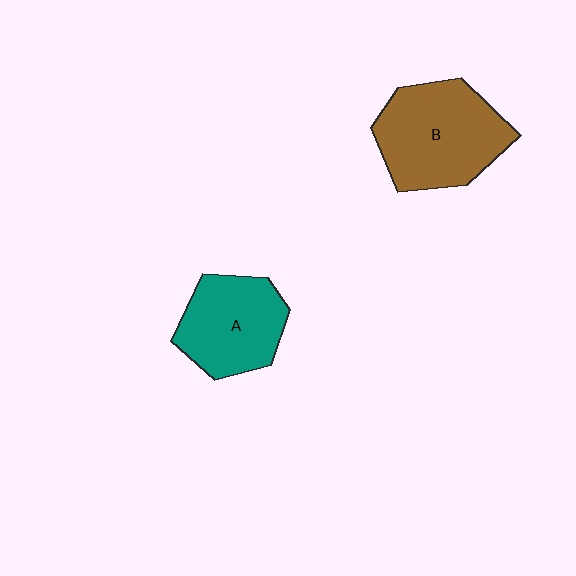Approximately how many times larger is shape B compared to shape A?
Approximately 1.3 times.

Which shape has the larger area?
Shape B (brown).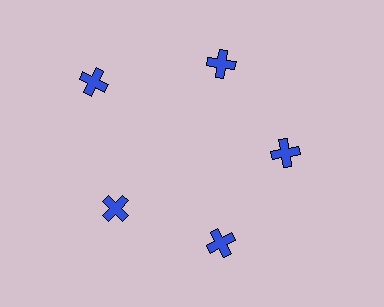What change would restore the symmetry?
The symmetry would be restored by moving it inward, back onto the ring so that all 5 crosses sit at equal angles and equal distance from the center.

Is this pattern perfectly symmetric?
No. The 5 blue crosses are arranged in a ring, but one element near the 10 o'clock position is pushed outward from the center, breaking the 5-fold rotational symmetry.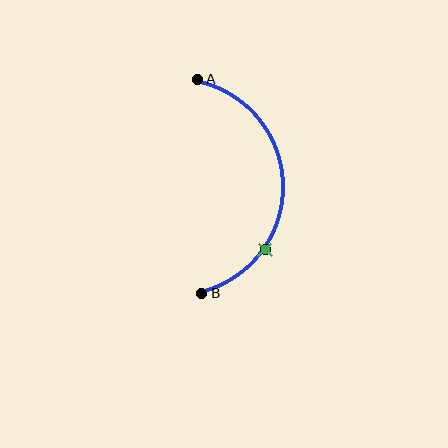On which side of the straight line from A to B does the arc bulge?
The arc bulges to the right of the straight line connecting A and B.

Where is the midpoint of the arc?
The arc midpoint is the point on the curve farthest from the straight line joining A and B. It sits to the right of that line.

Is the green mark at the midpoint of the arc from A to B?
No. The green mark lies on the arc but is closer to endpoint B. The arc midpoint would be at the point on the curve equidistant along the arc from both A and B.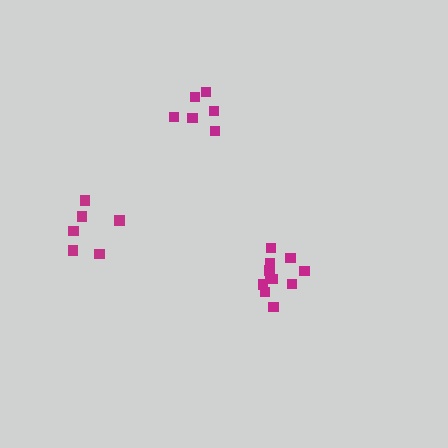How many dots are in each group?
Group 1: 6 dots, Group 2: 11 dots, Group 3: 6 dots (23 total).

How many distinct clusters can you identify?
There are 3 distinct clusters.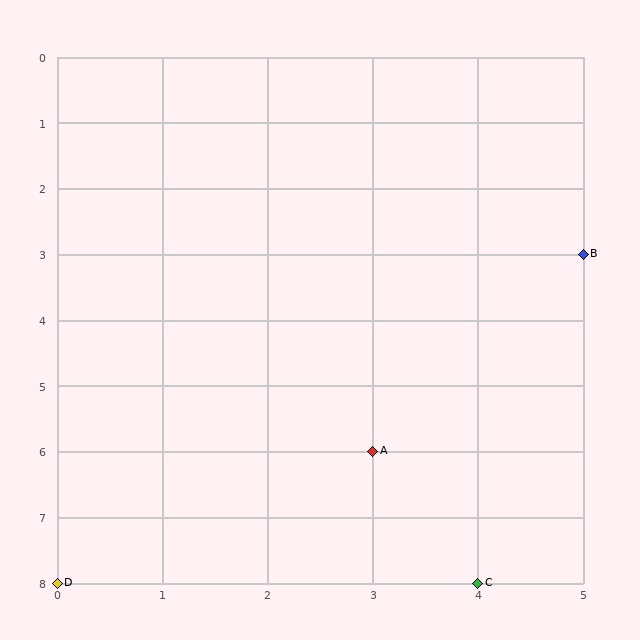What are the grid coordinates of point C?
Point C is at grid coordinates (4, 8).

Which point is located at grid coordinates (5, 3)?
Point B is at (5, 3).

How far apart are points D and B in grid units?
Points D and B are 5 columns and 5 rows apart (about 7.1 grid units diagonally).